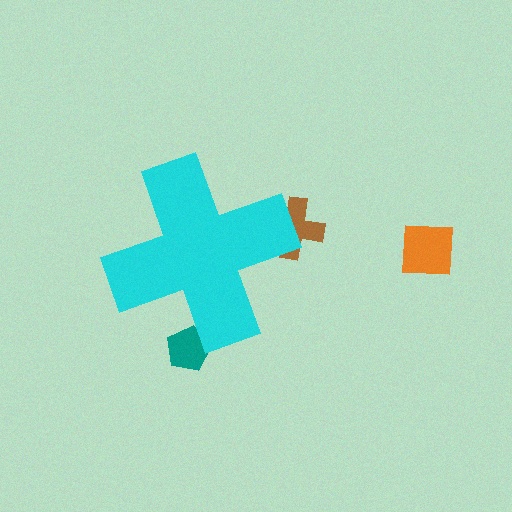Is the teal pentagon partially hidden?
Yes, the teal pentagon is partially hidden behind the cyan cross.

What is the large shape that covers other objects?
A cyan cross.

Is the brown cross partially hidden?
Yes, the brown cross is partially hidden behind the cyan cross.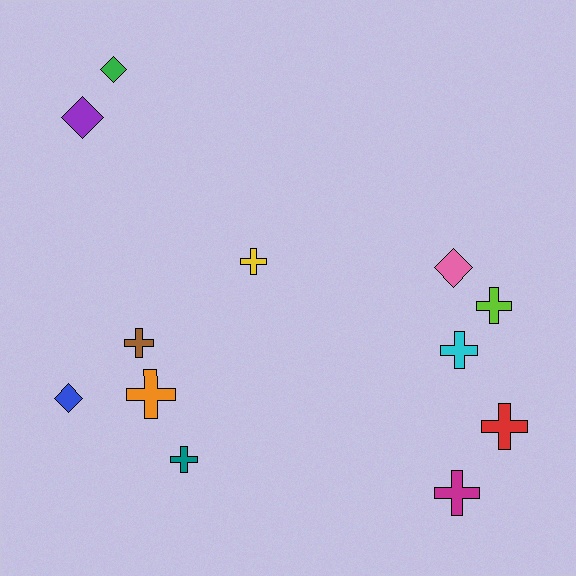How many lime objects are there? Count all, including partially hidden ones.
There is 1 lime object.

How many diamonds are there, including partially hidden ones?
There are 4 diamonds.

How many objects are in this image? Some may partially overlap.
There are 12 objects.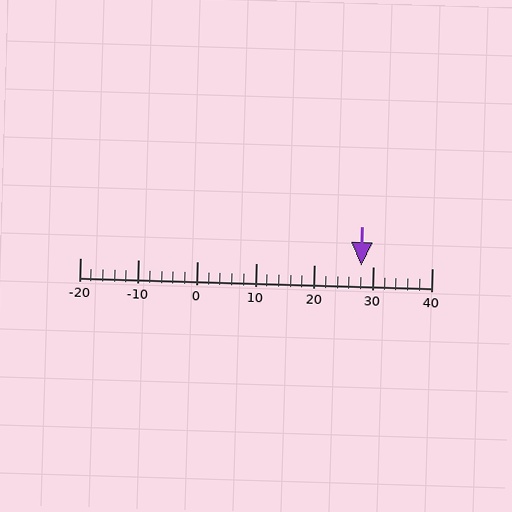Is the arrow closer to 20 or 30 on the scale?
The arrow is closer to 30.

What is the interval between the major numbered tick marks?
The major tick marks are spaced 10 units apart.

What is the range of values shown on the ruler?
The ruler shows values from -20 to 40.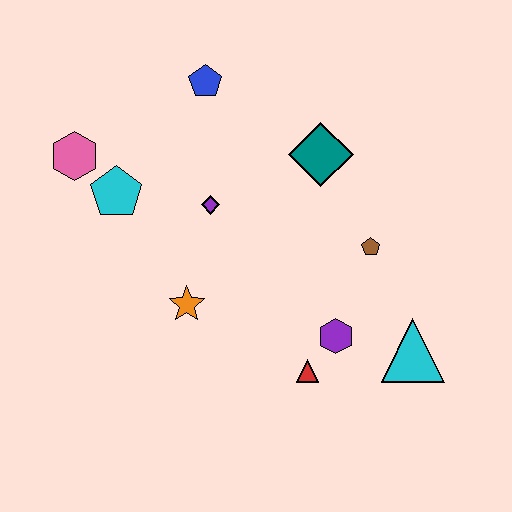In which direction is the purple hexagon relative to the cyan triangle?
The purple hexagon is to the left of the cyan triangle.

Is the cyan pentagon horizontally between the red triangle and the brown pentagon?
No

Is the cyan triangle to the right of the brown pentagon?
Yes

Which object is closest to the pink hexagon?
The cyan pentagon is closest to the pink hexagon.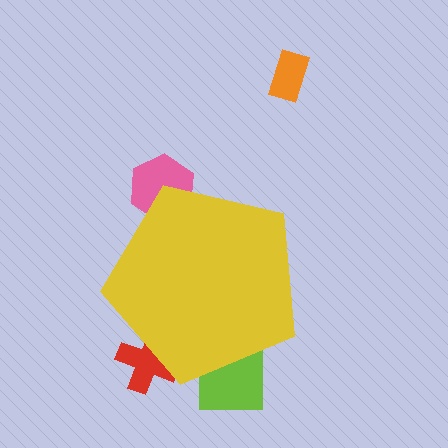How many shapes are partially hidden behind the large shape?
3 shapes are partially hidden.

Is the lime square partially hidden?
Yes, the lime square is partially hidden behind the yellow pentagon.